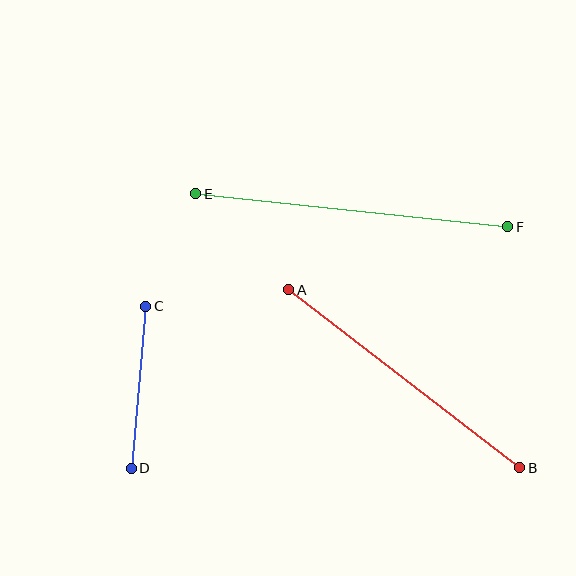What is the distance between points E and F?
The distance is approximately 314 pixels.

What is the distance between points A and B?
The distance is approximately 292 pixels.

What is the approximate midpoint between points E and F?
The midpoint is at approximately (352, 210) pixels.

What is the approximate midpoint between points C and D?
The midpoint is at approximately (139, 387) pixels.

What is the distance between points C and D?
The distance is approximately 162 pixels.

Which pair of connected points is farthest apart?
Points E and F are farthest apart.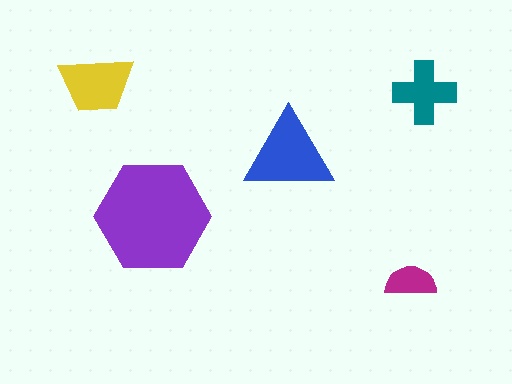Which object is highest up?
The yellow trapezoid is topmost.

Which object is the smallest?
The magenta semicircle.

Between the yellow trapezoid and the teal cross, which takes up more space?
The yellow trapezoid.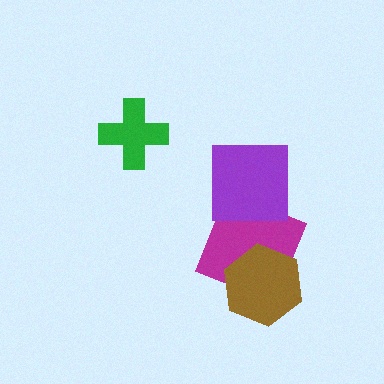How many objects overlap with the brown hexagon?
1 object overlaps with the brown hexagon.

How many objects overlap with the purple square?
1 object overlaps with the purple square.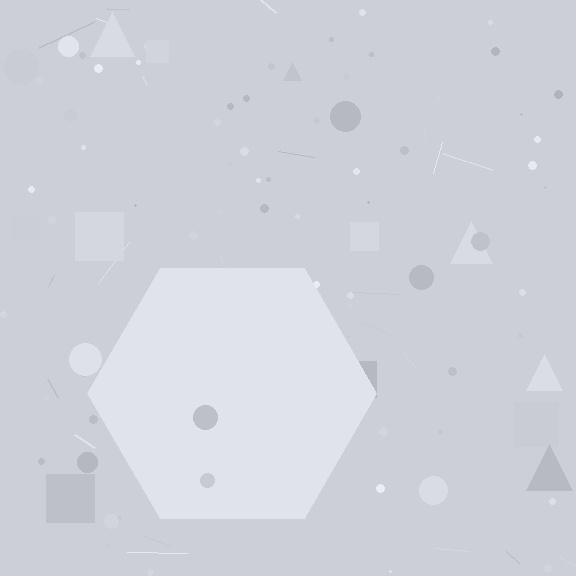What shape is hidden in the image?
A hexagon is hidden in the image.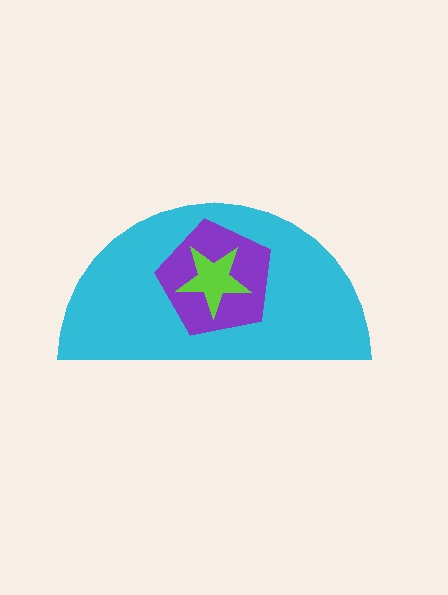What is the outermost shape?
The cyan semicircle.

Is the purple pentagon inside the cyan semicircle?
Yes.